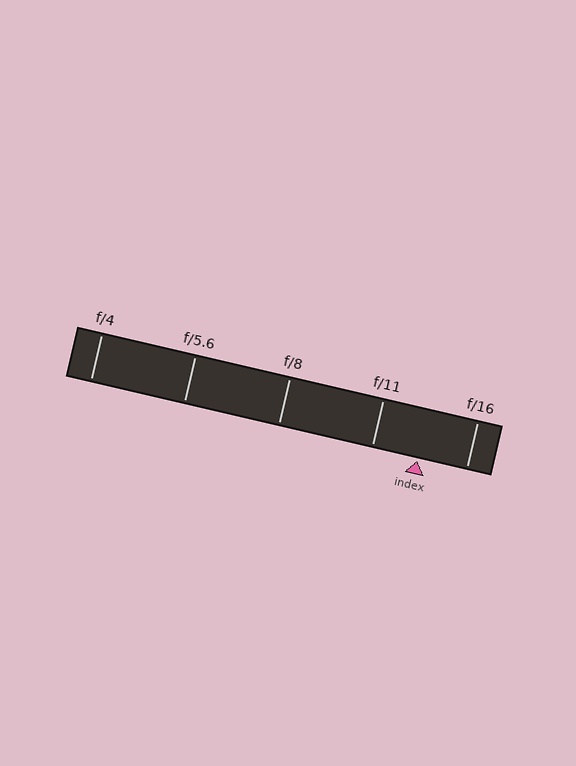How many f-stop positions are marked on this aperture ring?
There are 5 f-stop positions marked.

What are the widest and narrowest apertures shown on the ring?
The widest aperture shown is f/4 and the narrowest is f/16.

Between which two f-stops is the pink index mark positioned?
The index mark is between f/11 and f/16.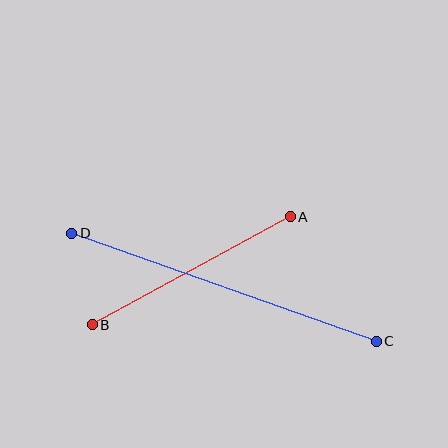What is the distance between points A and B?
The distance is approximately 226 pixels.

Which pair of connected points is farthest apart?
Points C and D are farthest apart.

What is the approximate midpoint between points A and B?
The midpoint is at approximately (191, 271) pixels.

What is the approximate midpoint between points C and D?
The midpoint is at approximately (224, 287) pixels.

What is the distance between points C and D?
The distance is approximately 323 pixels.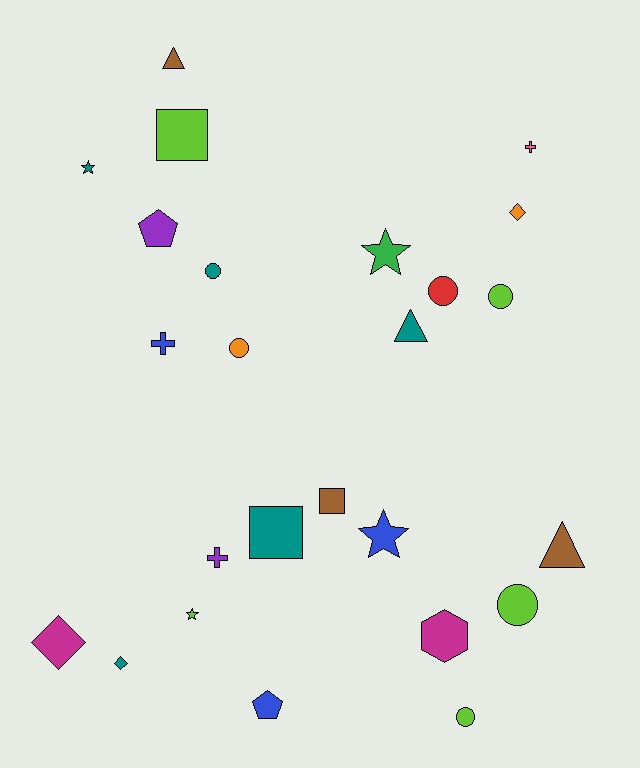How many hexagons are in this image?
There is 1 hexagon.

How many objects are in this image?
There are 25 objects.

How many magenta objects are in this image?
There are 2 magenta objects.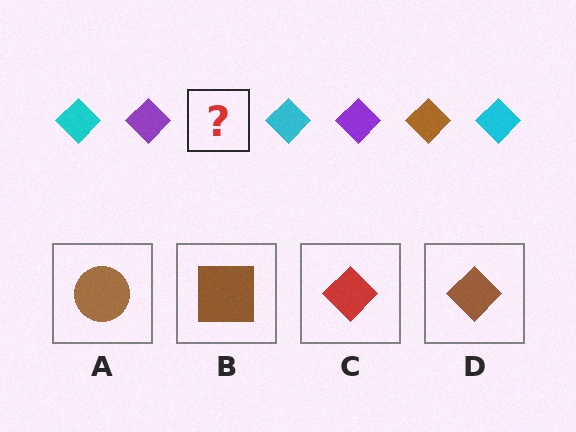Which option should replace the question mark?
Option D.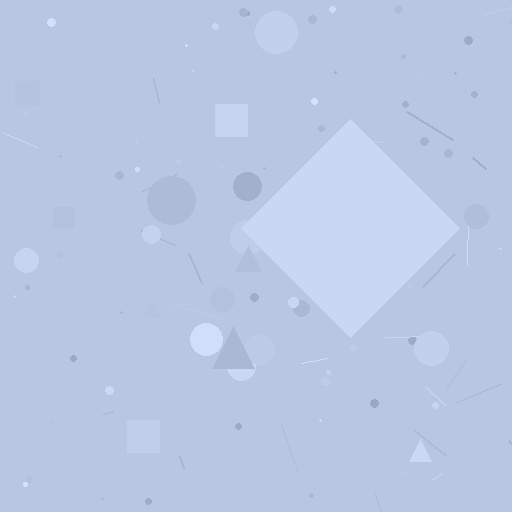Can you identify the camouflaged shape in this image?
The camouflaged shape is a diamond.